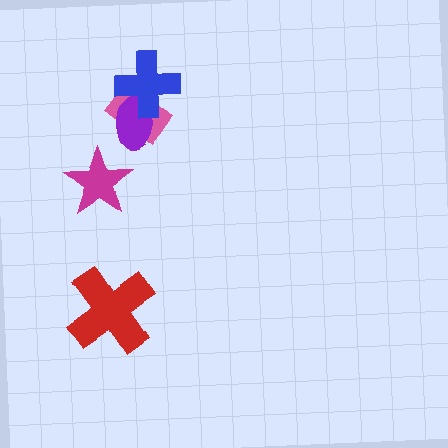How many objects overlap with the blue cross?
2 objects overlap with the blue cross.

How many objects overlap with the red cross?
0 objects overlap with the red cross.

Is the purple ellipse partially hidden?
Yes, it is partially covered by another shape.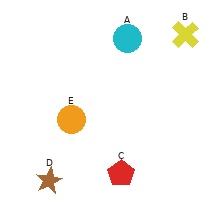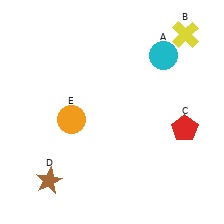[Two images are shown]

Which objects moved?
The objects that moved are: the cyan circle (A), the red pentagon (C).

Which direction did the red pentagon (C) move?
The red pentagon (C) moved right.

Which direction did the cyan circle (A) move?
The cyan circle (A) moved right.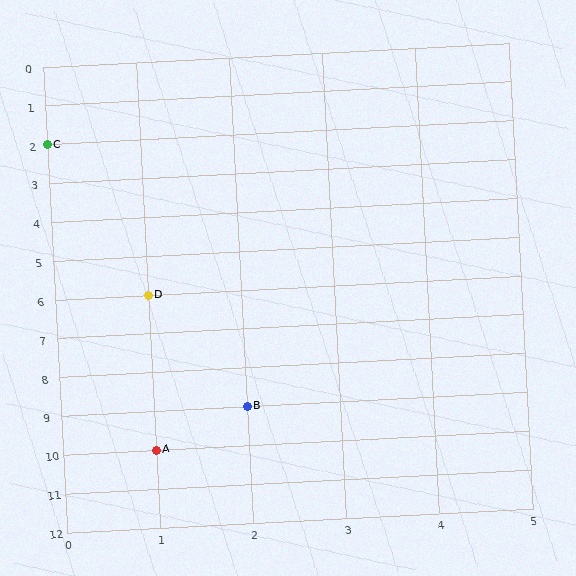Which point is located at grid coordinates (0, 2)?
Point C is at (0, 2).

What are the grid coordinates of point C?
Point C is at grid coordinates (0, 2).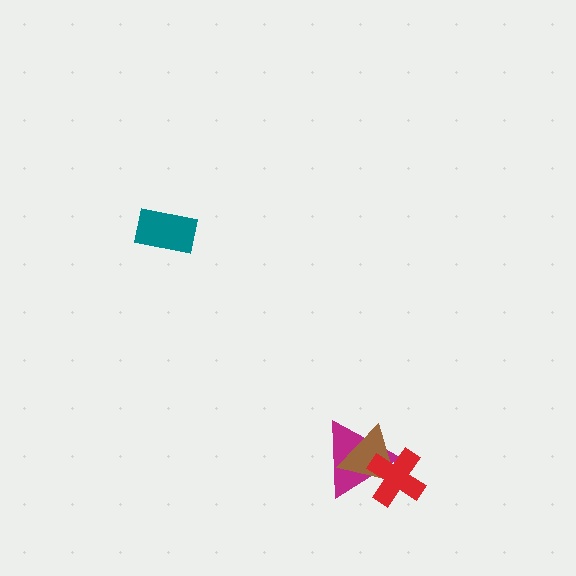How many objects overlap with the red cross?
2 objects overlap with the red cross.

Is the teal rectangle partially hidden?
No, no other shape covers it.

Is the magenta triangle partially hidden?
Yes, it is partially covered by another shape.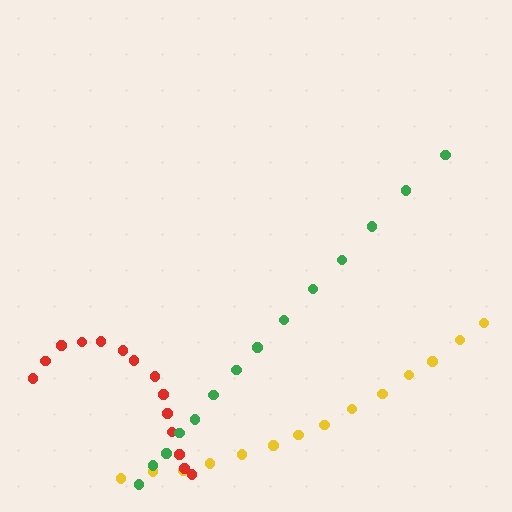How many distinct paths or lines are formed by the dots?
There are 3 distinct paths.